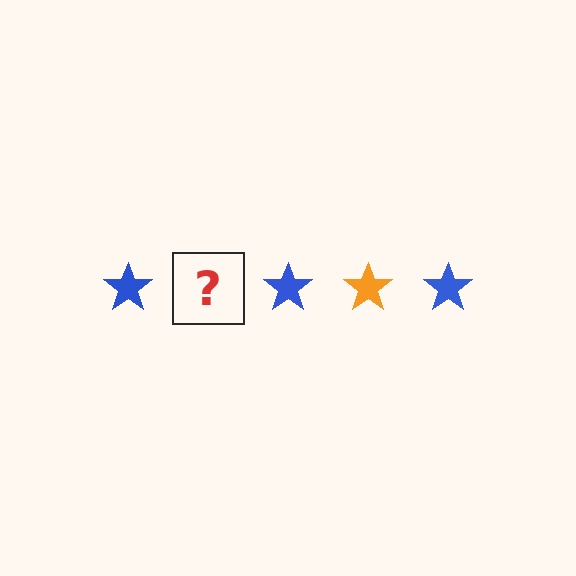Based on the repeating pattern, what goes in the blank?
The blank should be an orange star.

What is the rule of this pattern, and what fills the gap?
The rule is that the pattern cycles through blue, orange stars. The gap should be filled with an orange star.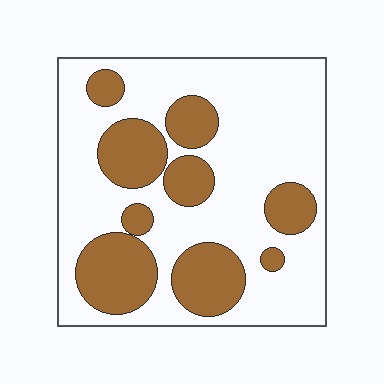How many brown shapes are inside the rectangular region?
9.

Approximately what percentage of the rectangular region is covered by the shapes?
Approximately 30%.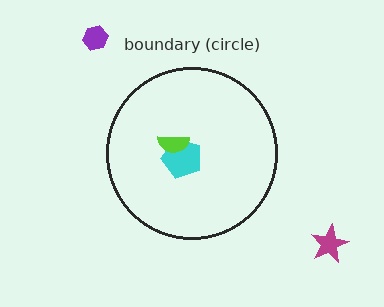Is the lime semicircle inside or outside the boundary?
Inside.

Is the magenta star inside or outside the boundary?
Outside.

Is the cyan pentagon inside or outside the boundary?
Inside.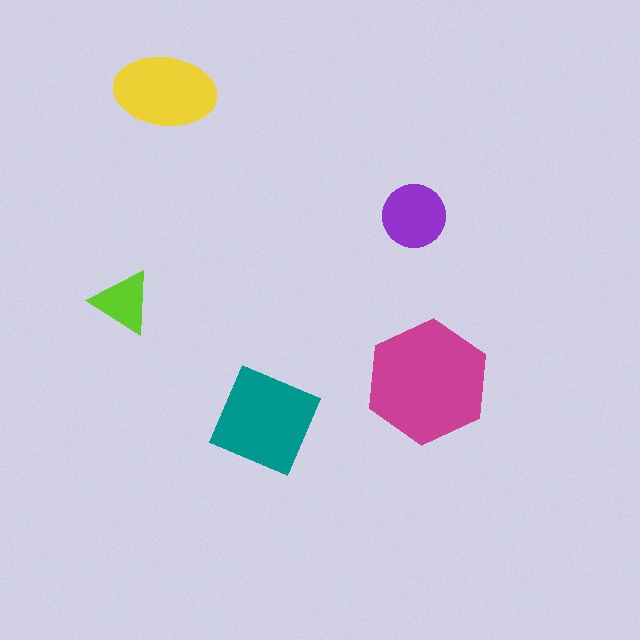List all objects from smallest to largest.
The lime triangle, the purple circle, the yellow ellipse, the teal diamond, the magenta hexagon.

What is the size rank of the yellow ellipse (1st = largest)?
3rd.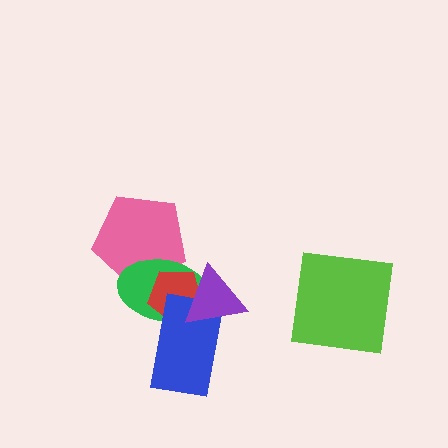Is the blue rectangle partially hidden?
Yes, it is partially covered by another shape.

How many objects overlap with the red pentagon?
4 objects overlap with the red pentagon.